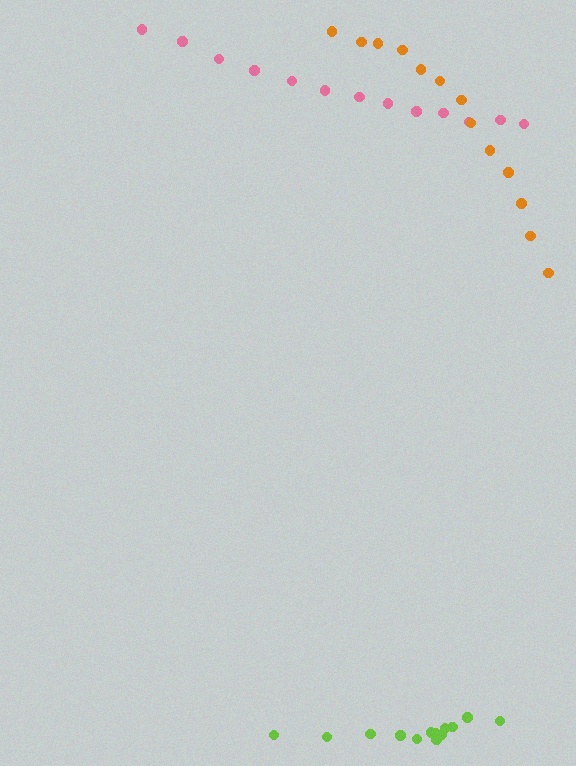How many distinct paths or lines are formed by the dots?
There are 3 distinct paths.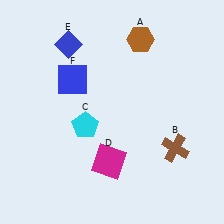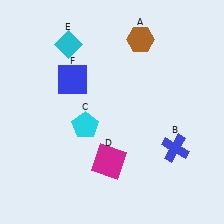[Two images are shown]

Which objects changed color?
B changed from brown to blue. E changed from blue to cyan.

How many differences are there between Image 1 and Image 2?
There are 2 differences between the two images.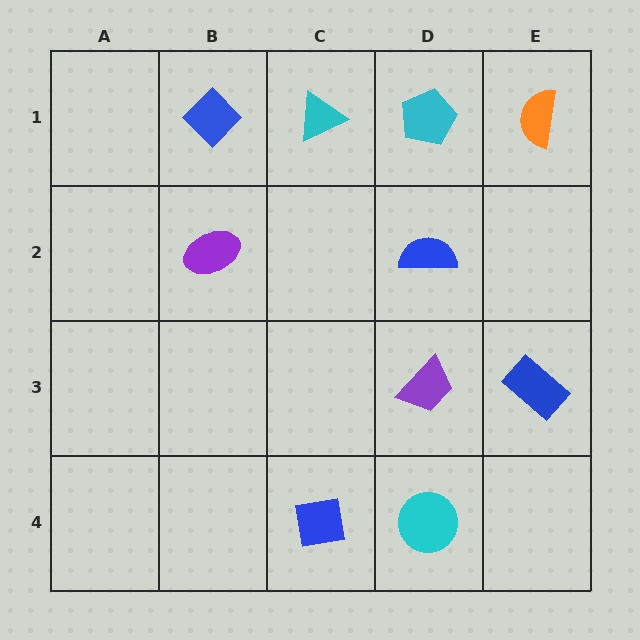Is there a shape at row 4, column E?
No, that cell is empty.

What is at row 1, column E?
An orange semicircle.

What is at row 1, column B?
A blue diamond.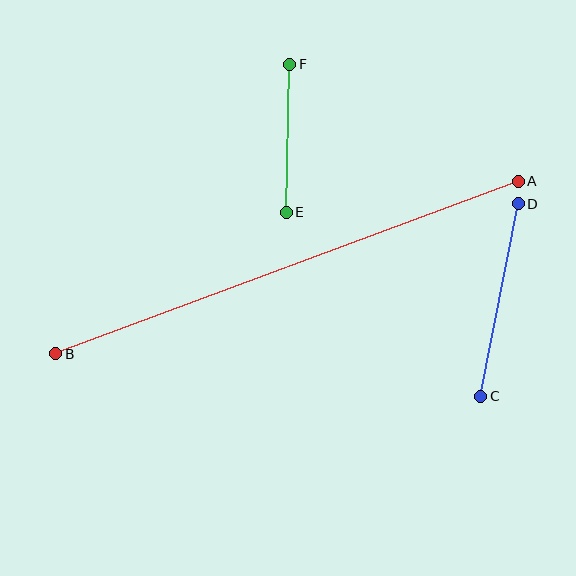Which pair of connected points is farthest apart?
Points A and B are farthest apart.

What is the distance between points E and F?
The distance is approximately 148 pixels.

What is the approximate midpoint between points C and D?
The midpoint is at approximately (500, 300) pixels.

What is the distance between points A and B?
The distance is approximately 494 pixels.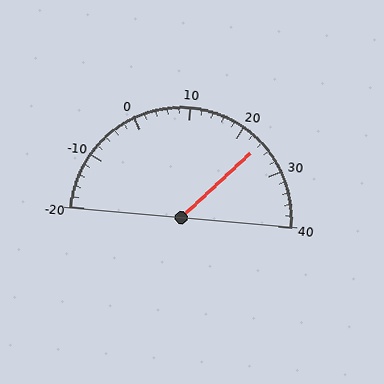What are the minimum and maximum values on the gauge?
The gauge ranges from -20 to 40.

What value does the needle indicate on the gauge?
The needle indicates approximately 24.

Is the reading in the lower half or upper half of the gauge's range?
The reading is in the upper half of the range (-20 to 40).